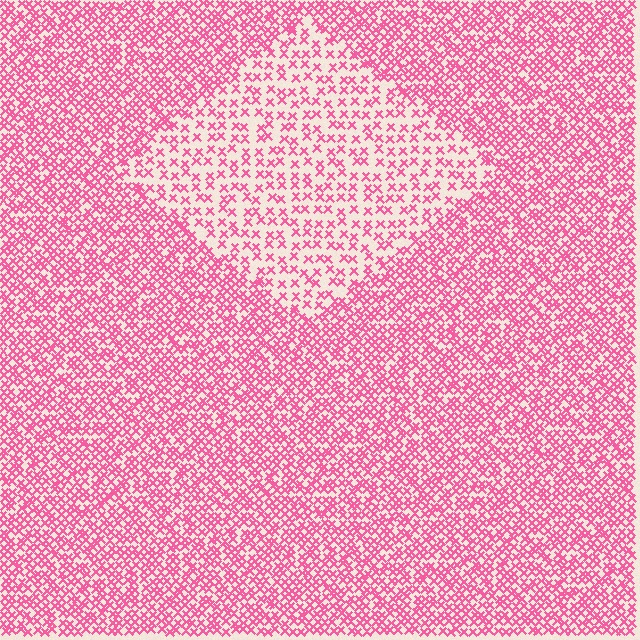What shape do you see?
I see a diamond.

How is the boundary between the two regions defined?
The boundary is defined by a change in element density (approximately 2.1x ratio). All elements are the same color, size, and shape.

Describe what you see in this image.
The image contains small pink elements arranged at two different densities. A diamond-shaped region is visible where the elements are less densely packed than the surrounding area.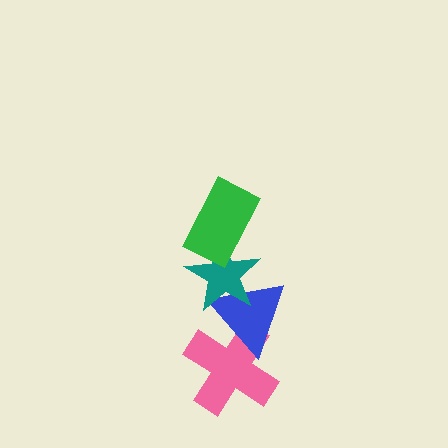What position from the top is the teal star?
The teal star is 2nd from the top.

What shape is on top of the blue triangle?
The teal star is on top of the blue triangle.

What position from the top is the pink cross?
The pink cross is 4th from the top.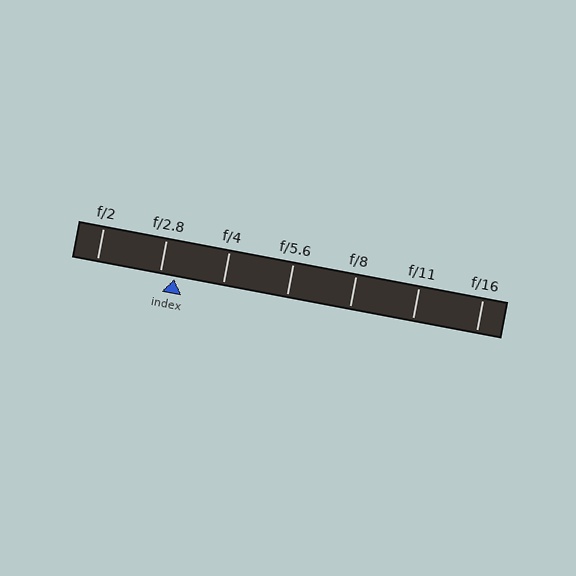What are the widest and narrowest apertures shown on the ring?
The widest aperture shown is f/2 and the narrowest is f/16.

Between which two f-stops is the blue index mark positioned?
The index mark is between f/2.8 and f/4.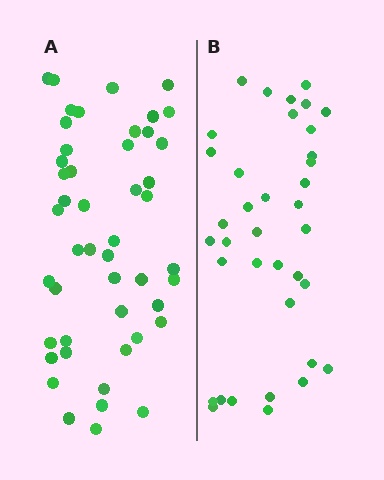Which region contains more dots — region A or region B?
Region A (the left region) has more dots.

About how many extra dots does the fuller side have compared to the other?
Region A has roughly 12 or so more dots than region B.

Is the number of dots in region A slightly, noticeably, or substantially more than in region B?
Region A has noticeably more, but not dramatically so. The ratio is roughly 1.3 to 1.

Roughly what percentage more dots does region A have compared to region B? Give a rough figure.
About 30% more.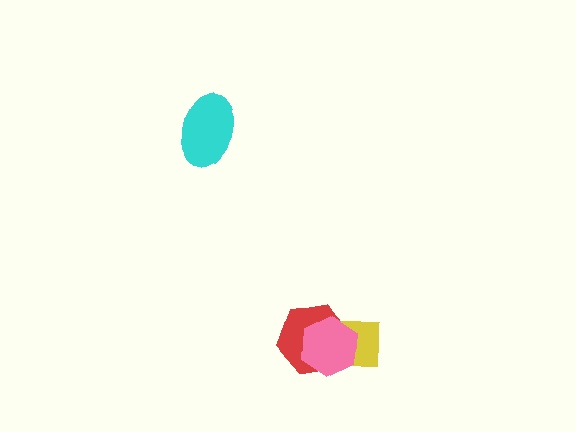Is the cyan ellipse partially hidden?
No, no other shape covers it.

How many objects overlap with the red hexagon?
2 objects overlap with the red hexagon.